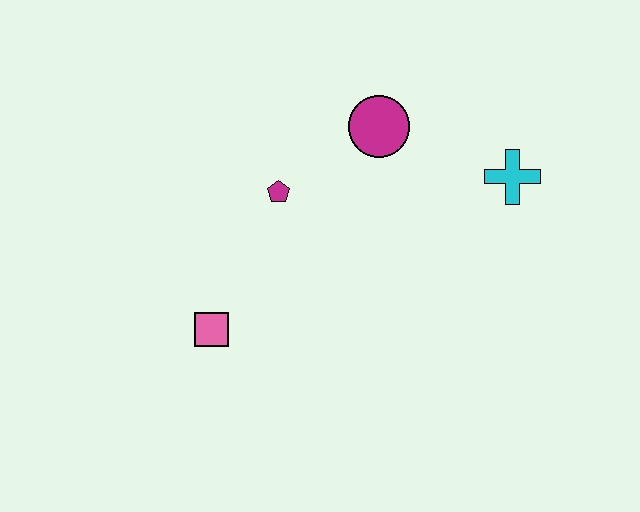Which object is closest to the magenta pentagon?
The magenta circle is closest to the magenta pentagon.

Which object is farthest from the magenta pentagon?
The cyan cross is farthest from the magenta pentagon.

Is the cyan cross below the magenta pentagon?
No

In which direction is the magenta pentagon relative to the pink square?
The magenta pentagon is above the pink square.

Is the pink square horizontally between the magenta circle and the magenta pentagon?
No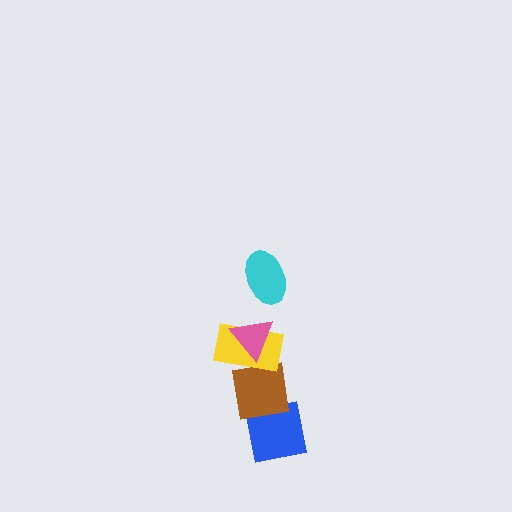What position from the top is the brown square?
The brown square is 4th from the top.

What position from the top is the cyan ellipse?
The cyan ellipse is 1st from the top.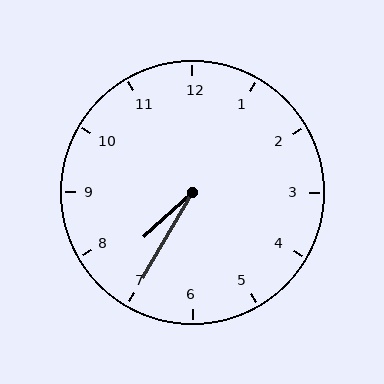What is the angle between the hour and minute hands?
Approximately 18 degrees.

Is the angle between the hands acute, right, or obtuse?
It is acute.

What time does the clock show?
7:35.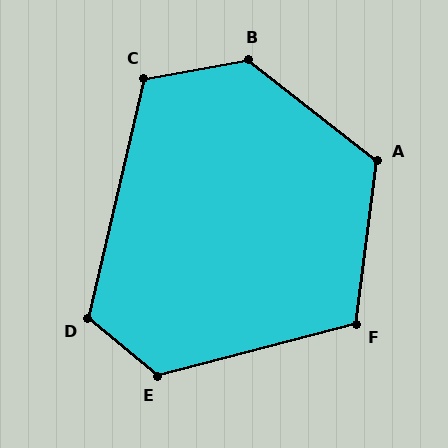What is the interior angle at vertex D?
Approximately 116 degrees (obtuse).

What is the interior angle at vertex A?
Approximately 121 degrees (obtuse).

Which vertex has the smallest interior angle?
F, at approximately 112 degrees.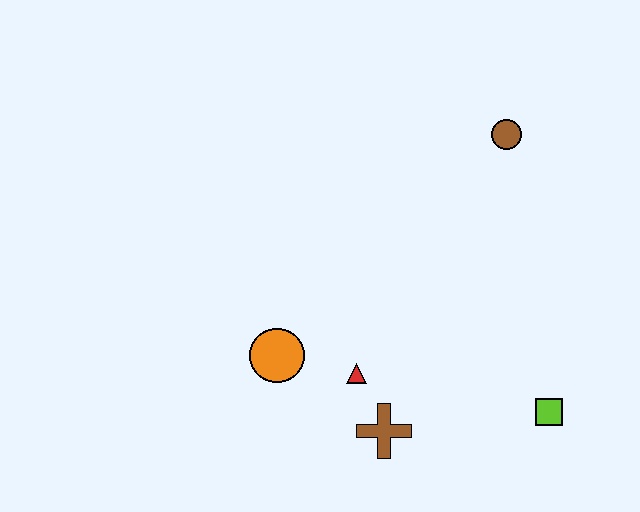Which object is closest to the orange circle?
The red triangle is closest to the orange circle.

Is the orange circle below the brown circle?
Yes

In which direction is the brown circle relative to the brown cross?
The brown circle is above the brown cross.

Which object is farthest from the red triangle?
The brown circle is farthest from the red triangle.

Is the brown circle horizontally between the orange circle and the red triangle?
No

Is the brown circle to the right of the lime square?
No